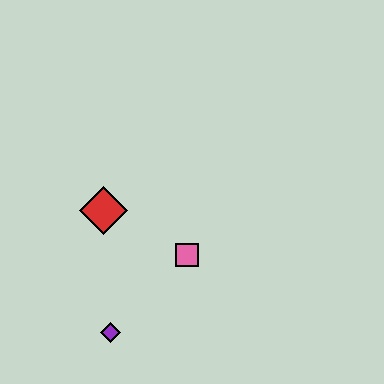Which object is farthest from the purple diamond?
The red diamond is farthest from the purple diamond.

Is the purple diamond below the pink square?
Yes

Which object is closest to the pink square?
The red diamond is closest to the pink square.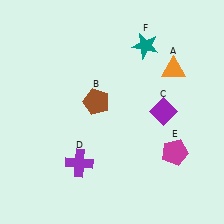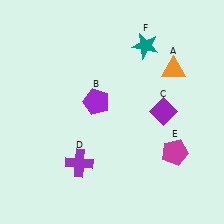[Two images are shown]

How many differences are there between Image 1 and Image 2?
There is 1 difference between the two images.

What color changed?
The pentagon (B) changed from brown in Image 1 to purple in Image 2.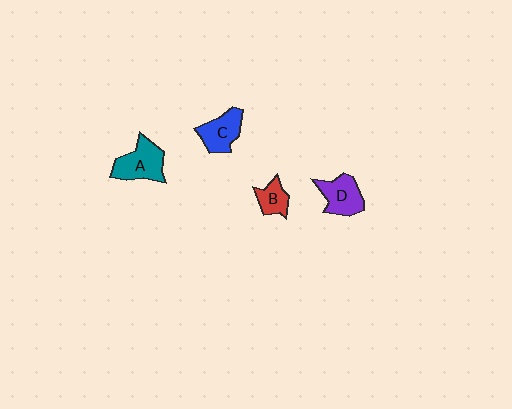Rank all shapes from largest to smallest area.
From largest to smallest: A (teal), D (purple), C (blue), B (red).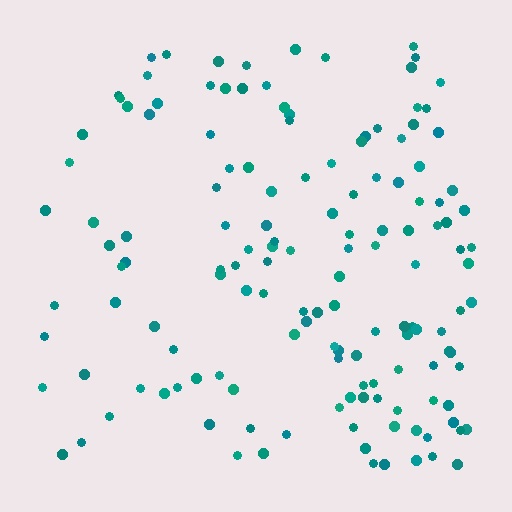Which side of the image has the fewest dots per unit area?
The left.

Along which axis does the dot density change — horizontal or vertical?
Horizontal.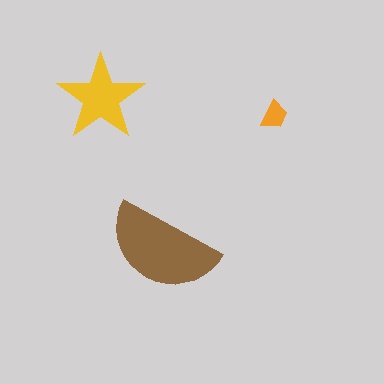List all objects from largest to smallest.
The brown semicircle, the yellow star, the orange trapezoid.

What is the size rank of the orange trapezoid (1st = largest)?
3rd.